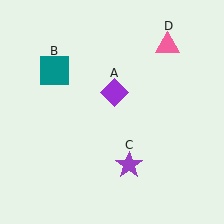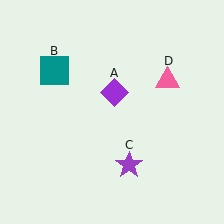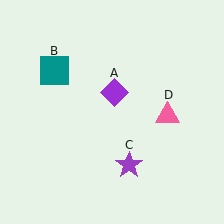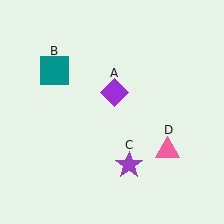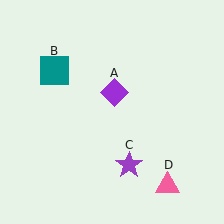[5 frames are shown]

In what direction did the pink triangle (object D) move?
The pink triangle (object D) moved down.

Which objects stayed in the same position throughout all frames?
Purple diamond (object A) and teal square (object B) and purple star (object C) remained stationary.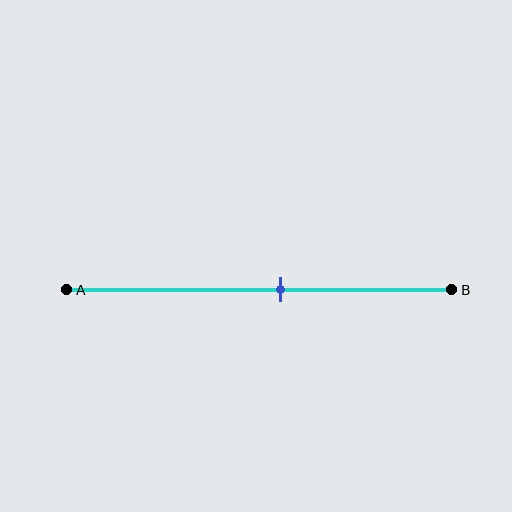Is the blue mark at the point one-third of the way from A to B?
No, the mark is at about 55% from A, not at the 33% one-third point.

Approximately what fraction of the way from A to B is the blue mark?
The blue mark is approximately 55% of the way from A to B.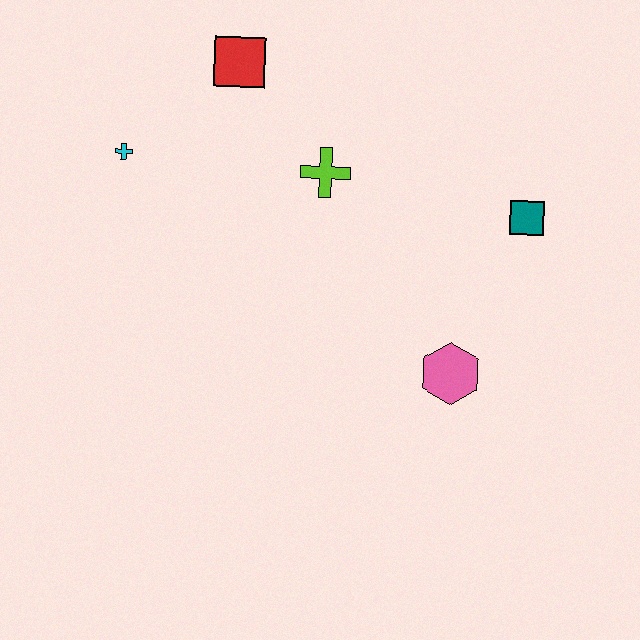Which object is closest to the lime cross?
The red square is closest to the lime cross.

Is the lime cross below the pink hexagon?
No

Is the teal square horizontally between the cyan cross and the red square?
No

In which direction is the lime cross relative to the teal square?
The lime cross is to the left of the teal square.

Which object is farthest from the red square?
The pink hexagon is farthest from the red square.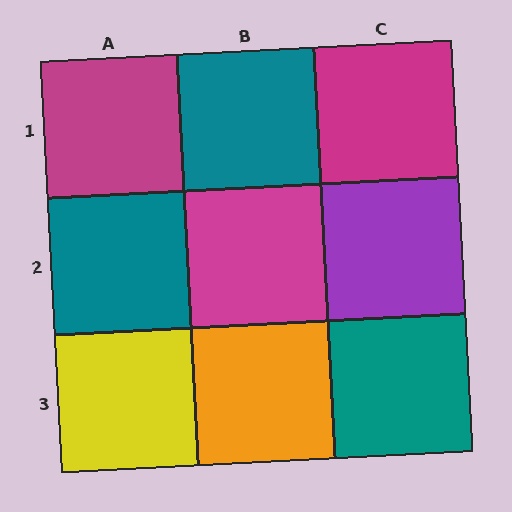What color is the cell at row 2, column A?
Teal.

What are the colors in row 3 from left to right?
Yellow, orange, teal.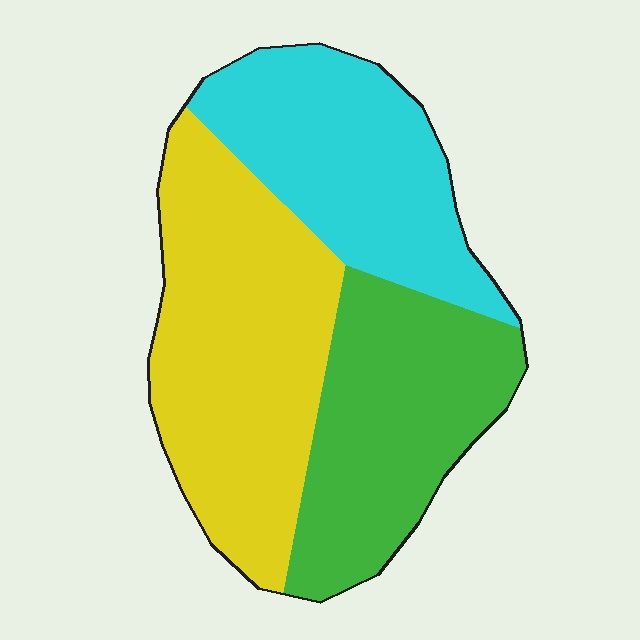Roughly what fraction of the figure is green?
Green covers around 30% of the figure.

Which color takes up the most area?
Yellow, at roughly 40%.